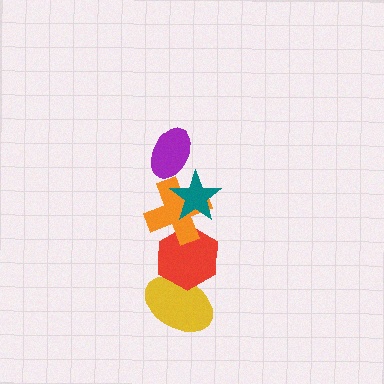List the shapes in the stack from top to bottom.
From top to bottom: the purple ellipse, the teal star, the orange cross, the red hexagon, the yellow ellipse.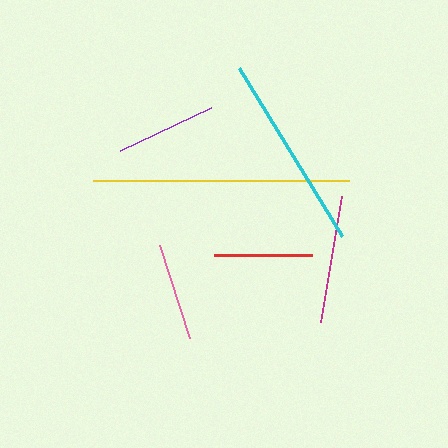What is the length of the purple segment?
The purple segment is approximately 101 pixels long.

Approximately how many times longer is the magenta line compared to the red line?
The magenta line is approximately 1.3 times the length of the red line.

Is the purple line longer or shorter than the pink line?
The purple line is longer than the pink line.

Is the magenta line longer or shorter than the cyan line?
The cyan line is longer than the magenta line.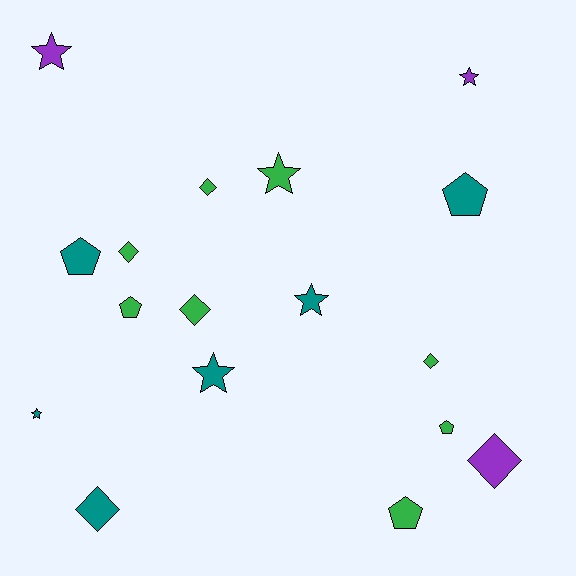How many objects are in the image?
There are 17 objects.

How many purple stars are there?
There are 2 purple stars.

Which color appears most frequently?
Green, with 8 objects.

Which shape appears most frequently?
Diamond, with 6 objects.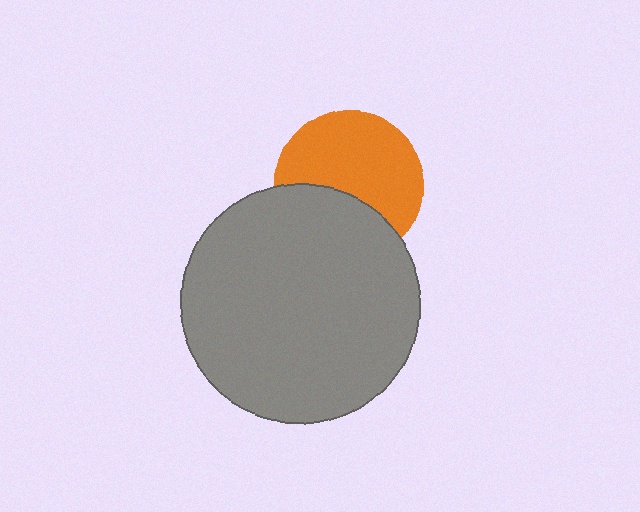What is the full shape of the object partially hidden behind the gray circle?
The partially hidden object is an orange circle.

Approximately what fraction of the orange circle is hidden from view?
Roughly 37% of the orange circle is hidden behind the gray circle.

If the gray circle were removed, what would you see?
You would see the complete orange circle.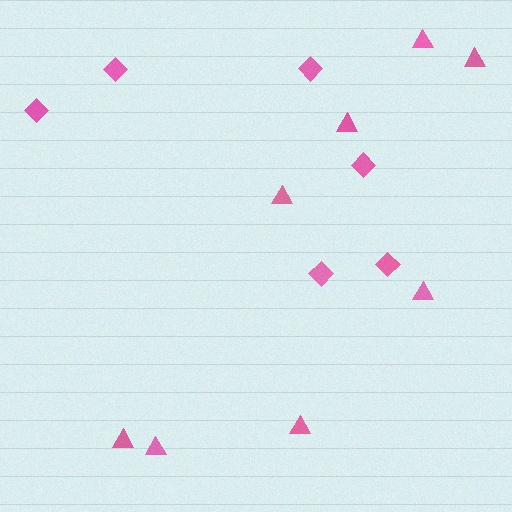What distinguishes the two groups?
There are 2 groups: one group of triangles (8) and one group of diamonds (6).